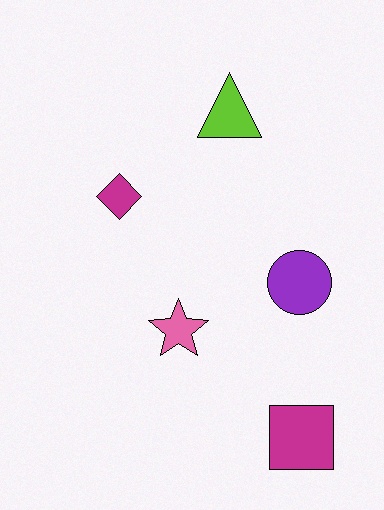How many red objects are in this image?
There are no red objects.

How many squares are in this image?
There is 1 square.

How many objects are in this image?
There are 5 objects.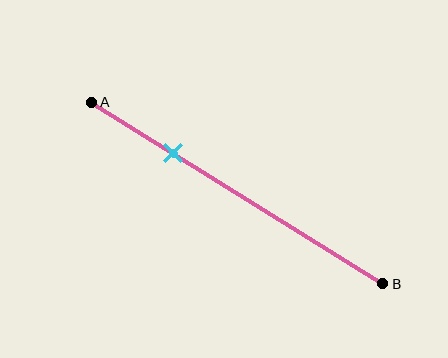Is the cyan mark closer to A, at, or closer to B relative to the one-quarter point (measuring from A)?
The cyan mark is closer to point B than the one-quarter point of segment AB.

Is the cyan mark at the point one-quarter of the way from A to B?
No, the mark is at about 30% from A, not at the 25% one-quarter point.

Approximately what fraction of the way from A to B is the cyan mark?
The cyan mark is approximately 30% of the way from A to B.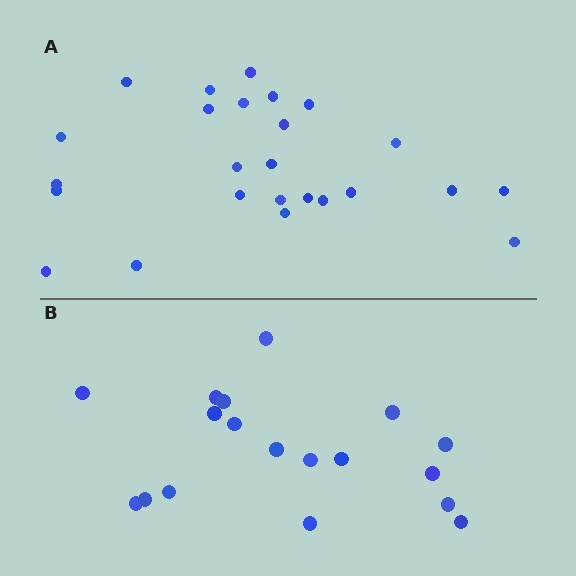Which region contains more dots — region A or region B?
Region A (the top region) has more dots.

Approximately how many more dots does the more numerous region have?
Region A has roughly 8 or so more dots than region B.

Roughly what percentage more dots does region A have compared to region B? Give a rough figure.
About 40% more.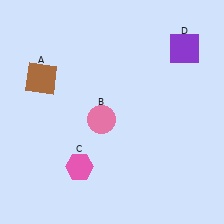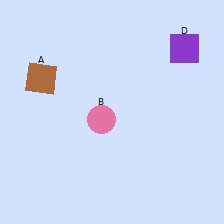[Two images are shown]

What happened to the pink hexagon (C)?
The pink hexagon (C) was removed in Image 2. It was in the bottom-left area of Image 1.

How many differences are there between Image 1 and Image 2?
There is 1 difference between the two images.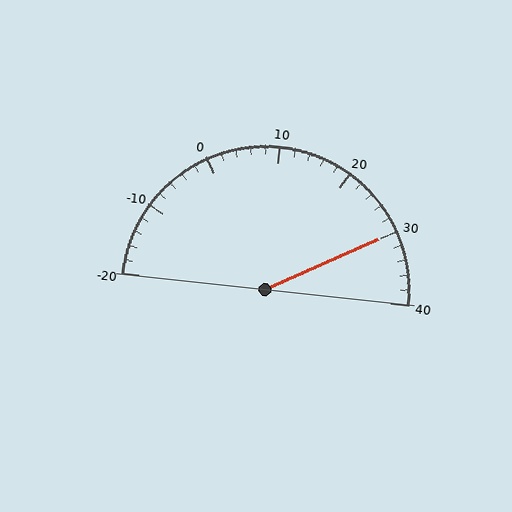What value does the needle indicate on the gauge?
The needle indicates approximately 30.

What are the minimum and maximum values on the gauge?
The gauge ranges from -20 to 40.